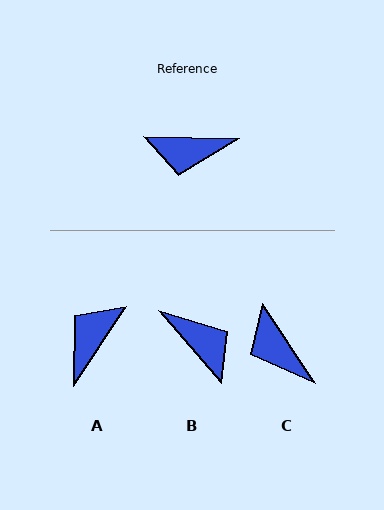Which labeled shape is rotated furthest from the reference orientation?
B, about 132 degrees away.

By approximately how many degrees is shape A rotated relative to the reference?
Approximately 122 degrees clockwise.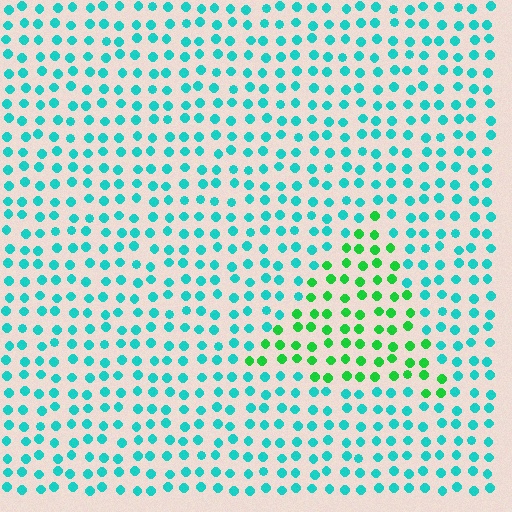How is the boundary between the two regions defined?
The boundary is defined purely by a slight shift in hue (about 47 degrees). Spacing, size, and orientation are identical on both sides.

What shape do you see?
I see a triangle.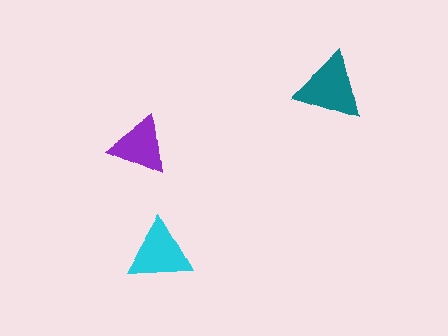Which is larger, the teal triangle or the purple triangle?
The teal one.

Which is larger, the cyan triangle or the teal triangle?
The teal one.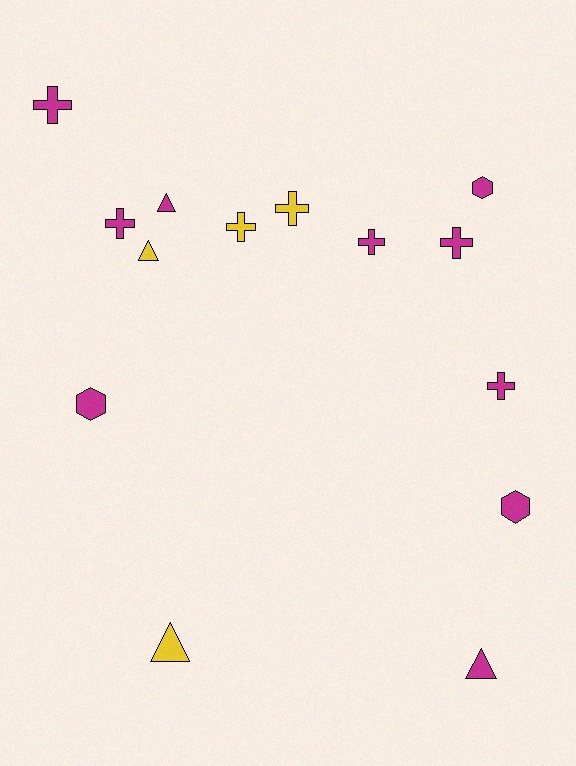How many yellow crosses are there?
There are 2 yellow crosses.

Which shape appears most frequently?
Cross, with 7 objects.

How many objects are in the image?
There are 14 objects.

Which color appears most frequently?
Magenta, with 10 objects.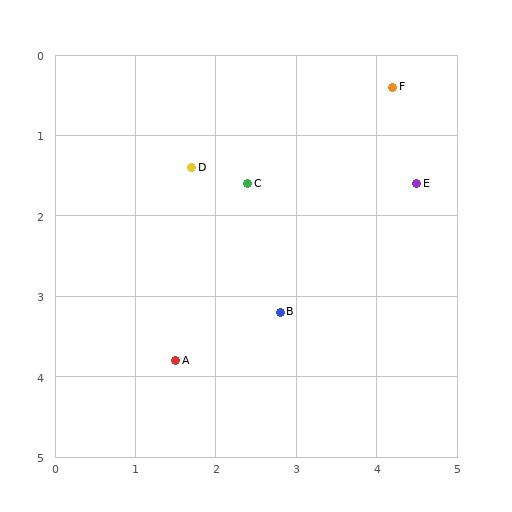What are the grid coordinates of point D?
Point D is at approximately (1.7, 1.4).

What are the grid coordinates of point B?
Point B is at approximately (2.8, 3.2).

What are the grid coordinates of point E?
Point E is at approximately (4.5, 1.6).